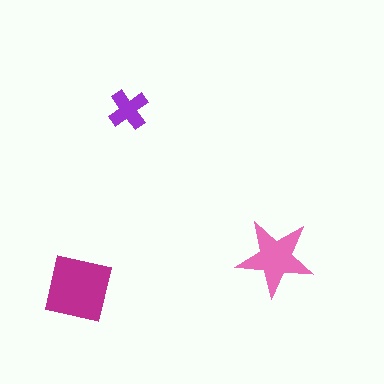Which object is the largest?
The magenta square.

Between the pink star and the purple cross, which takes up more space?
The pink star.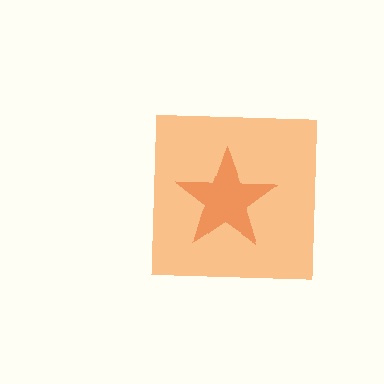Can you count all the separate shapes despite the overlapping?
Yes, there are 2 separate shapes.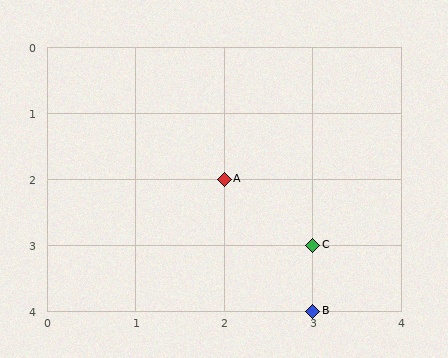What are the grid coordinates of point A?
Point A is at grid coordinates (2, 2).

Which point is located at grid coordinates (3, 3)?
Point C is at (3, 3).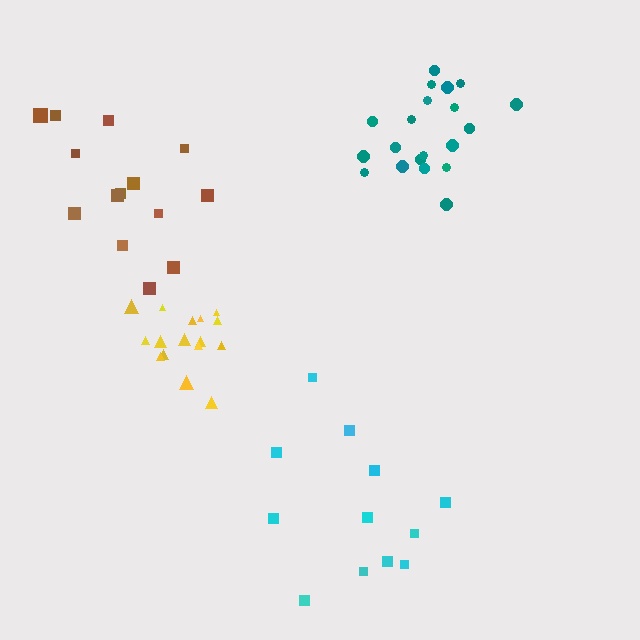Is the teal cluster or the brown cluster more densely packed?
Teal.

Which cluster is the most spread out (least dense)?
Cyan.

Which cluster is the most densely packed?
Yellow.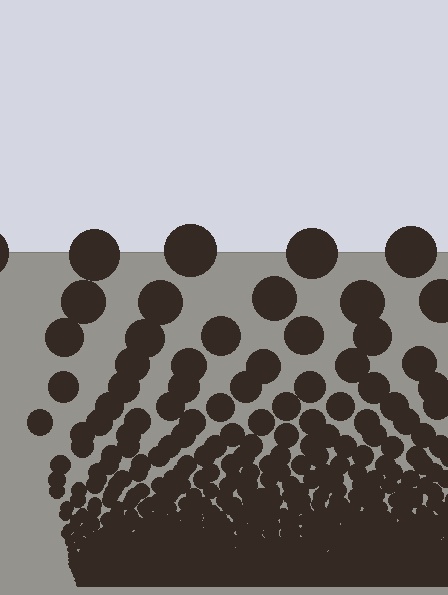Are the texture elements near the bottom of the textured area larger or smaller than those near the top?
Smaller. The gradient is inverted — elements near the bottom are smaller and denser.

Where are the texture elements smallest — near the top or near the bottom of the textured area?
Near the bottom.